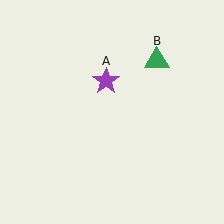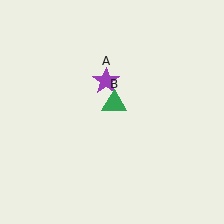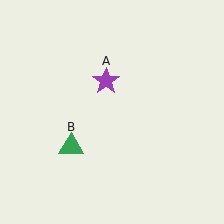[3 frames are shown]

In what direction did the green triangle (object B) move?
The green triangle (object B) moved down and to the left.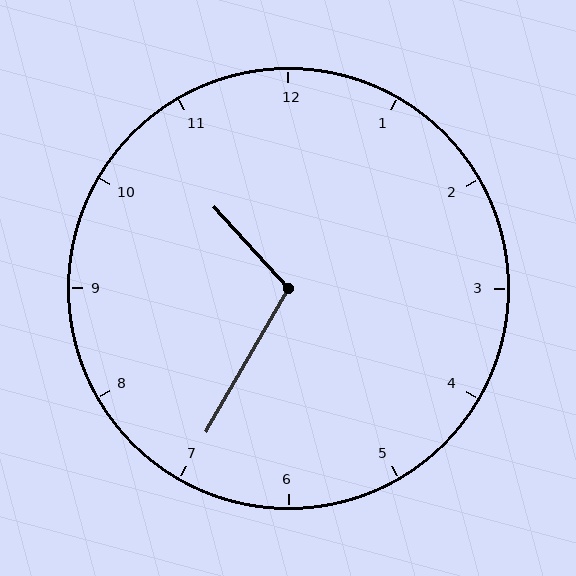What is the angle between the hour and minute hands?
Approximately 108 degrees.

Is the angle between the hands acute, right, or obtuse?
It is obtuse.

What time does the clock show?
10:35.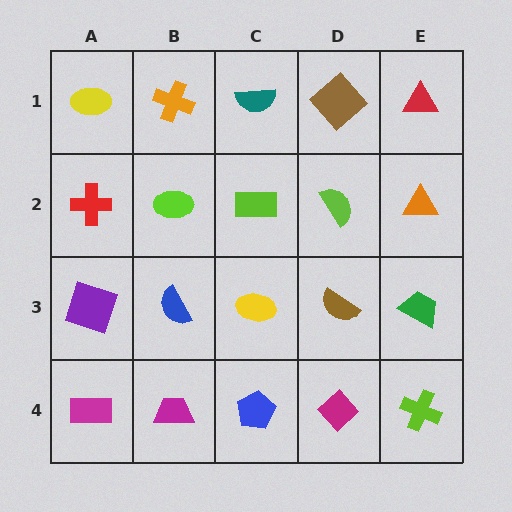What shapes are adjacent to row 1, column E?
An orange triangle (row 2, column E), a brown diamond (row 1, column D).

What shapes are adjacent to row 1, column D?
A lime semicircle (row 2, column D), a teal semicircle (row 1, column C), a red triangle (row 1, column E).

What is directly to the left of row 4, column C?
A magenta trapezoid.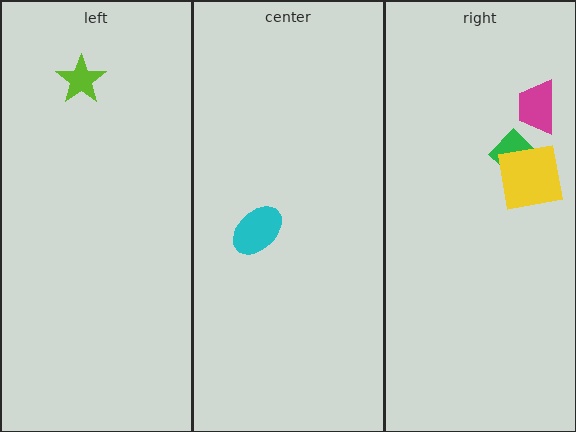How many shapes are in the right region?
3.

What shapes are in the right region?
The green diamond, the yellow square, the magenta trapezoid.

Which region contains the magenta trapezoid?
The right region.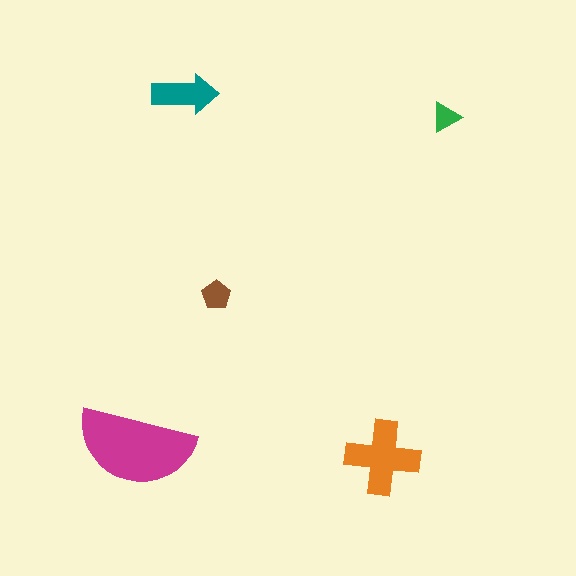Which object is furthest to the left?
The magenta semicircle is leftmost.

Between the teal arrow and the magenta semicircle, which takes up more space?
The magenta semicircle.